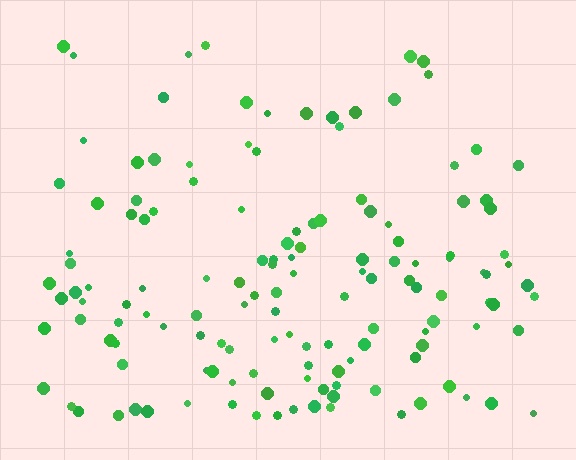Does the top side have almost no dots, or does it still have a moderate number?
Still a moderate number, just noticeably fewer than the bottom.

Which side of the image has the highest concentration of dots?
The bottom.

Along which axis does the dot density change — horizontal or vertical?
Vertical.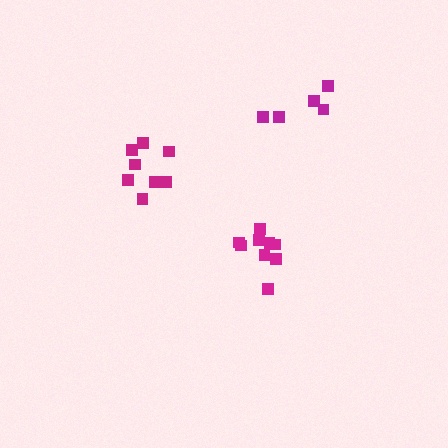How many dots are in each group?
Group 1: 9 dots, Group 2: 5 dots, Group 3: 8 dots (22 total).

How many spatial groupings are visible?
There are 3 spatial groupings.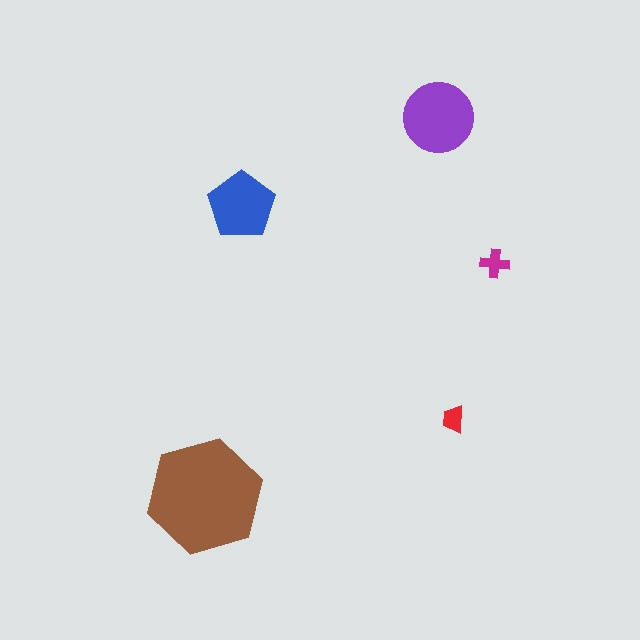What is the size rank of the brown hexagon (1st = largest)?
1st.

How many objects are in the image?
There are 5 objects in the image.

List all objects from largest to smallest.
The brown hexagon, the purple circle, the blue pentagon, the magenta cross, the red trapezoid.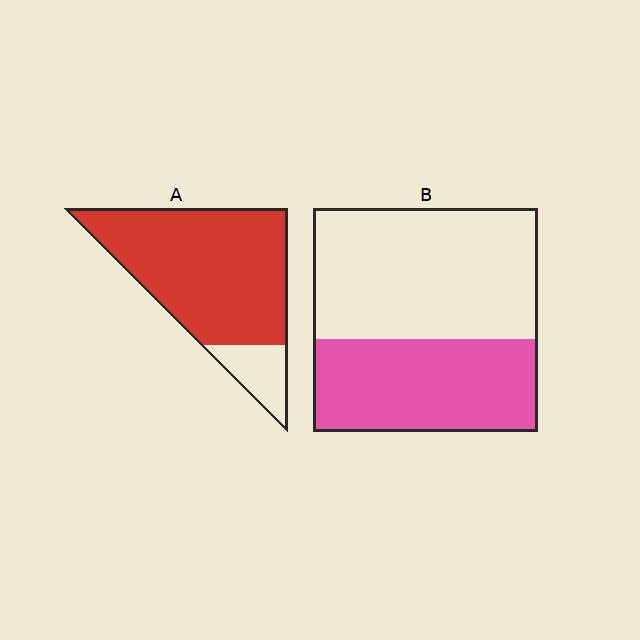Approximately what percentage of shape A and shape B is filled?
A is approximately 85% and B is approximately 40%.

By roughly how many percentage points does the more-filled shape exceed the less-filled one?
By roughly 45 percentage points (A over B).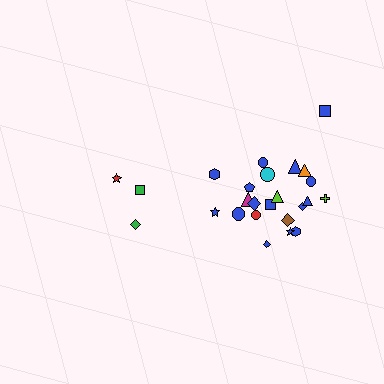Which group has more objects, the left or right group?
The right group.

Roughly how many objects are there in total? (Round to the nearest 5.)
Roughly 25 objects in total.